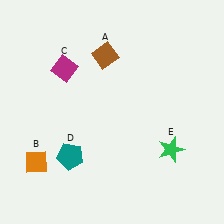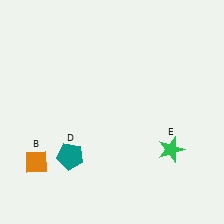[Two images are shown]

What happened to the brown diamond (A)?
The brown diamond (A) was removed in Image 2. It was in the top-left area of Image 1.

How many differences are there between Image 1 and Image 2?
There are 2 differences between the two images.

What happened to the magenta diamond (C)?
The magenta diamond (C) was removed in Image 2. It was in the top-left area of Image 1.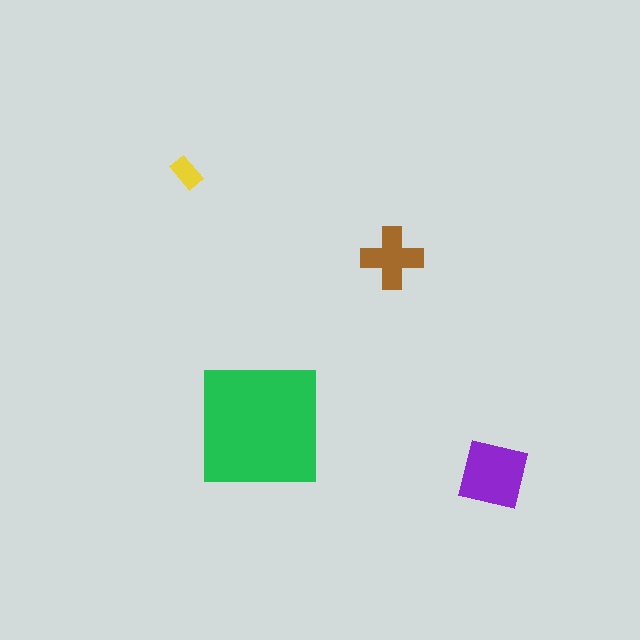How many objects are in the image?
There are 4 objects in the image.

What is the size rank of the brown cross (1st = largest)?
3rd.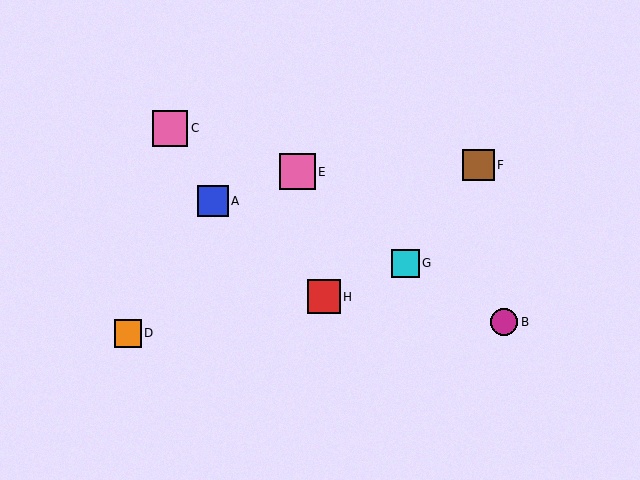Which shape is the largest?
The pink square (labeled E) is the largest.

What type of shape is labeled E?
Shape E is a pink square.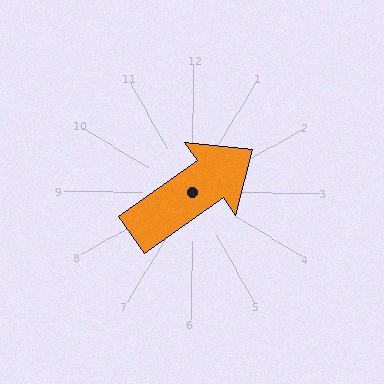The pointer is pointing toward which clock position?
Roughly 2 o'clock.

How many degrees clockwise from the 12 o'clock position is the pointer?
Approximately 55 degrees.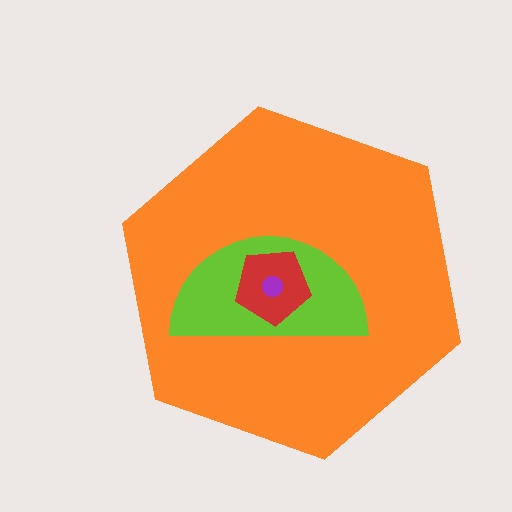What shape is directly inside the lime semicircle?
The red pentagon.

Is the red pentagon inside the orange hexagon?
Yes.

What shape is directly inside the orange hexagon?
The lime semicircle.